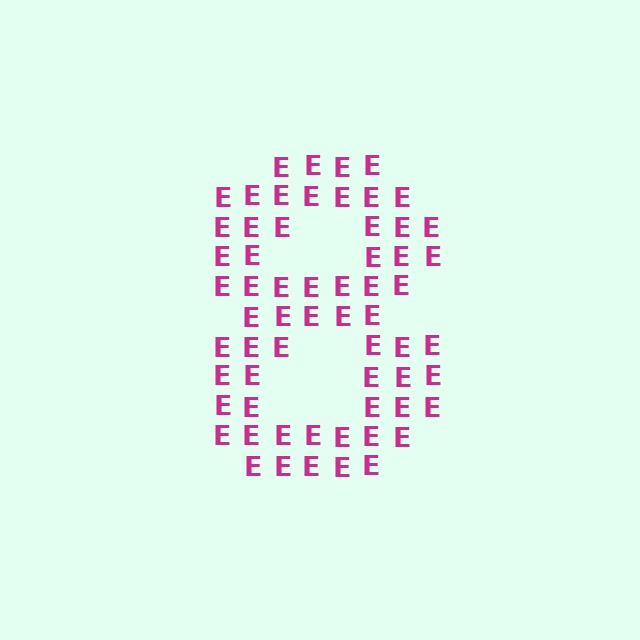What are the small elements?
The small elements are letter E's.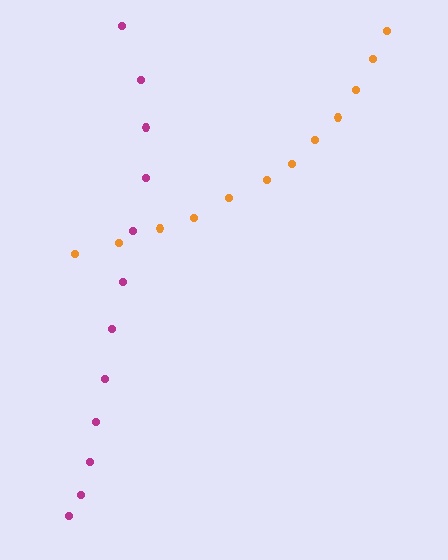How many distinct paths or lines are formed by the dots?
There are 2 distinct paths.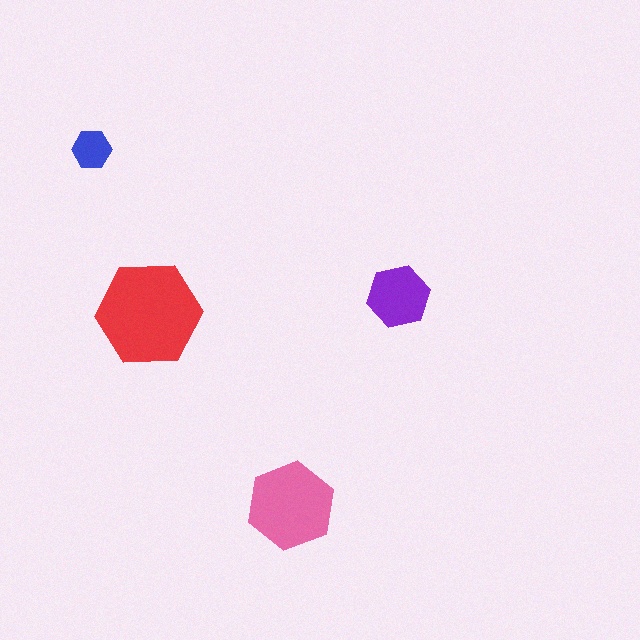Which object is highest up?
The blue hexagon is topmost.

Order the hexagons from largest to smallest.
the red one, the pink one, the purple one, the blue one.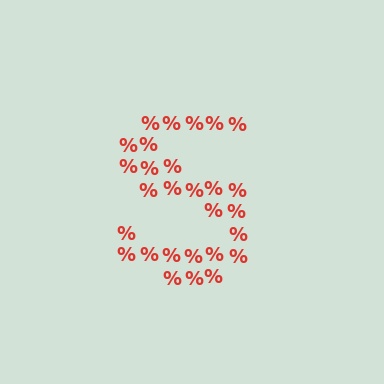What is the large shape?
The large shape is the letter S.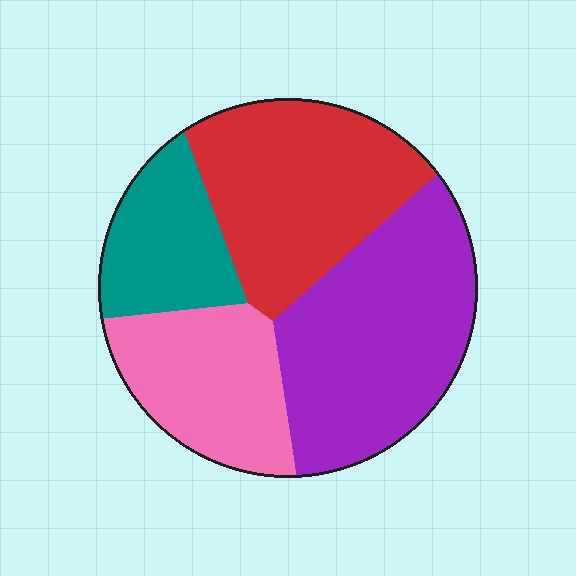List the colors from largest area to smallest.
From largest to smallest: purple, red, pink, teal.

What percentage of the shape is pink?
Pink covers about 20% of the shape.